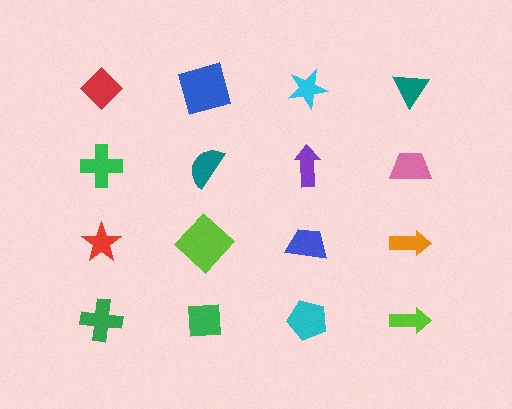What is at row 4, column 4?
A lime arrow.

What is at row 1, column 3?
A cyan star.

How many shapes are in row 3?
4 shapes.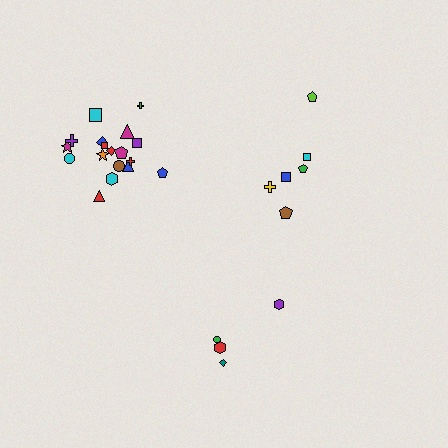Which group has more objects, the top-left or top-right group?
The top-left group.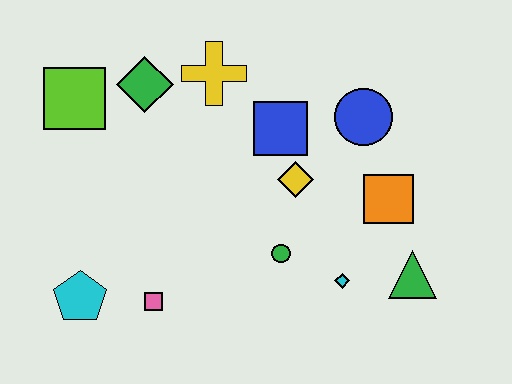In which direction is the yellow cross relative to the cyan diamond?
The yellow cross is above the cyan diamond.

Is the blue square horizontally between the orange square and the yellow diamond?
No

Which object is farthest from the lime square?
The green triangle is farthest from the lime square.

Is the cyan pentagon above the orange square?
No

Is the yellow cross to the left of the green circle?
Yes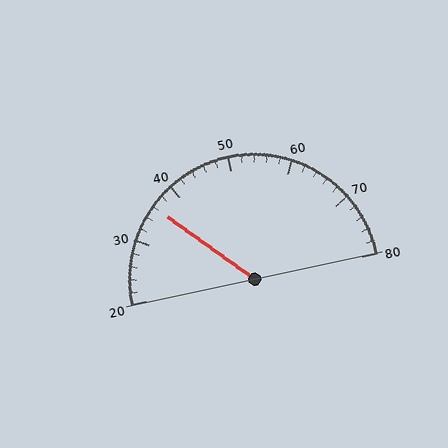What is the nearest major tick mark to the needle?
The nearest major tick mark is 40.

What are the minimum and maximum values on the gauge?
The gauge ranges from 20 to 80.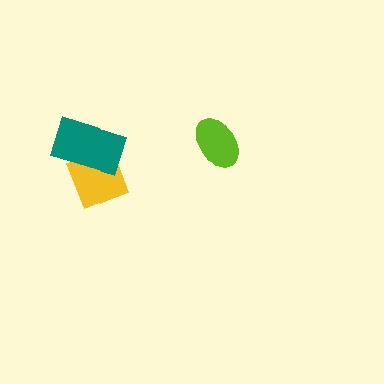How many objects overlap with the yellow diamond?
1 object overlaps with the yellow diamond.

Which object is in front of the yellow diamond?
The teal rectangle is in front of the yellow diamond.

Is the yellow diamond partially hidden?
Yes, it is partially covered by another shape.